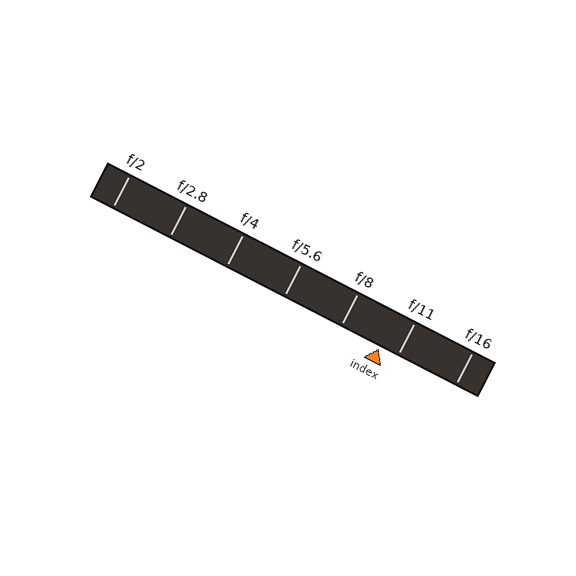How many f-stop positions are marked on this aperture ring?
There are 7 f-stop positions marked.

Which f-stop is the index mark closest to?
The index mark is closest to f/11.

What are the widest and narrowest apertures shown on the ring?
The widest aperture shown is f/2 and the narrowest is f/16.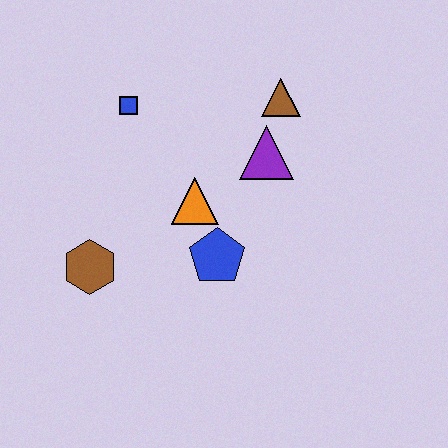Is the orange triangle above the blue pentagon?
Yes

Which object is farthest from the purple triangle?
The brown hexagon is farthest from the purple triangle.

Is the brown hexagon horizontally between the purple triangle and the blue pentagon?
No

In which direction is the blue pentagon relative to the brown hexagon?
The blue pentagon is to the right of the brown hexagon.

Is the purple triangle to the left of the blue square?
No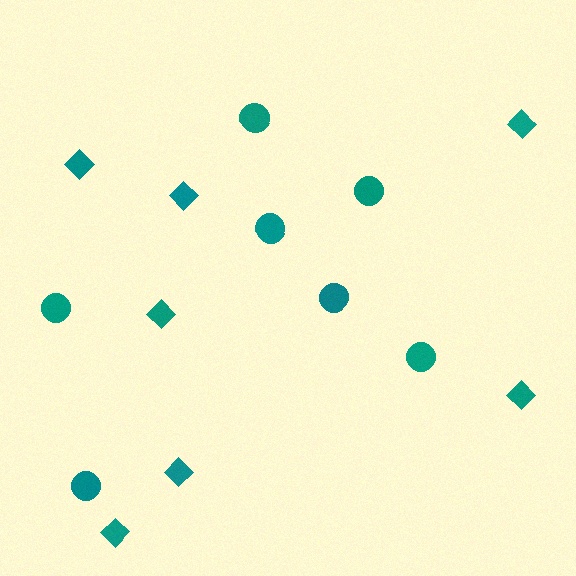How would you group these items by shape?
There are 2 groups: one group of diamonds (7) and one group of circles (7).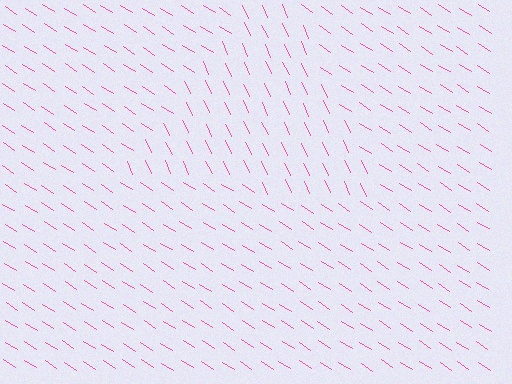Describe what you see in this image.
The image is filled with small pink line segments. A triangle region in the image has lines oriented differently from the surrounding lines, creating a visible texture boundary.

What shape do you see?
I see a triangle.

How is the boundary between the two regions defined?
The boundary is defined purely by a change in line orientation (approximately 33 degrees difference). All lines are the same color and thickness.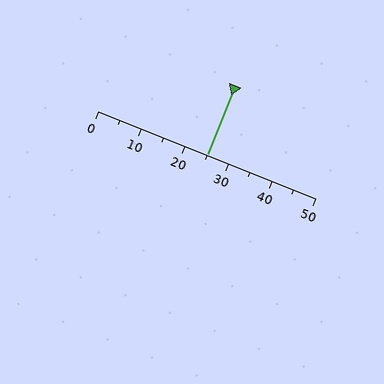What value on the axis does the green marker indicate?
The marker indicates approximately 25.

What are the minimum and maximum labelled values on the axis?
The axis runs from 0 to 50.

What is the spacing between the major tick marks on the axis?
The major ticks are spaced 10 apart.